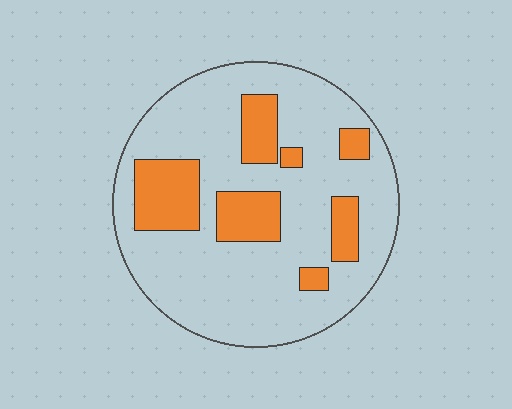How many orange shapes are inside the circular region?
7.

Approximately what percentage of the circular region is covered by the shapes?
Approximately 25%.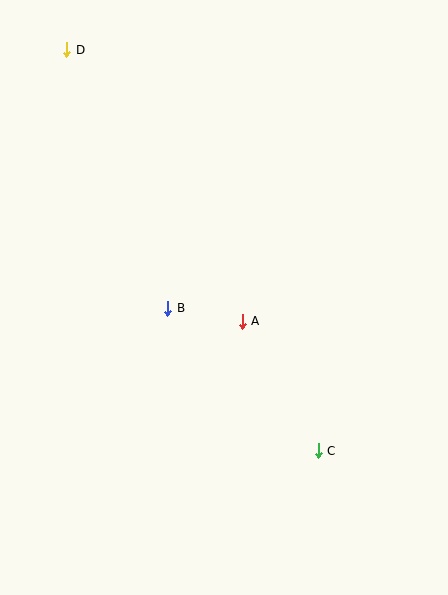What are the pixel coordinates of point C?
Point C is at (318, 451).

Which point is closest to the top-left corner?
Point D is closest to the top-left corner.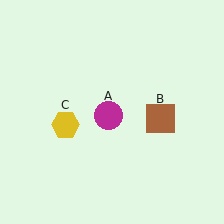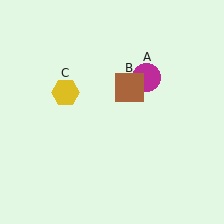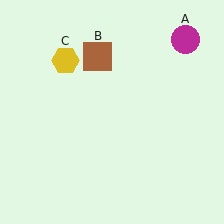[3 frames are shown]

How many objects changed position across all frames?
3 objects changed position: magenta circle (object A), brown square (object B), yellow hexagon (object C).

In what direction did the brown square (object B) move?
The brown square (object B) moved up and to the left.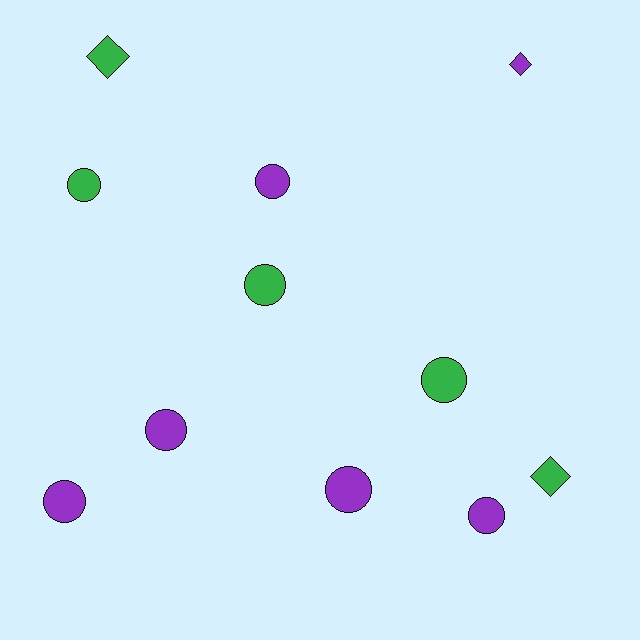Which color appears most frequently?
Purple, with 6 objects.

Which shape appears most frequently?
Circle, with 8 objects.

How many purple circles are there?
There are 5 purple circles.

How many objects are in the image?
There are 11 objects.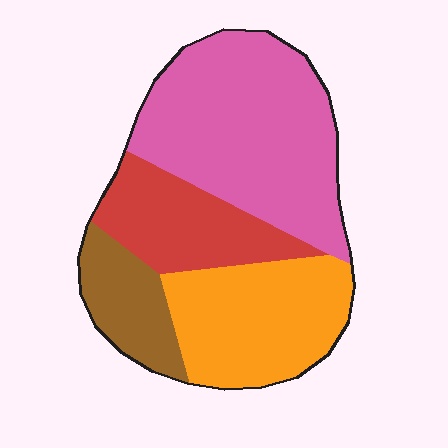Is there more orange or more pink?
Pink.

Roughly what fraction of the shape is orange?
Orange covers around 25% of the shape.